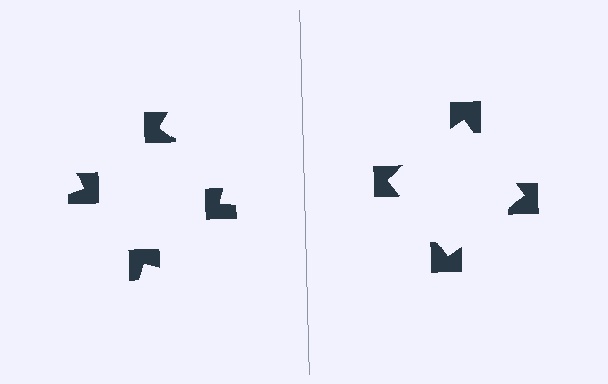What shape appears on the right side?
An illusory square.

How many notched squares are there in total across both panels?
8 — 4 on each side.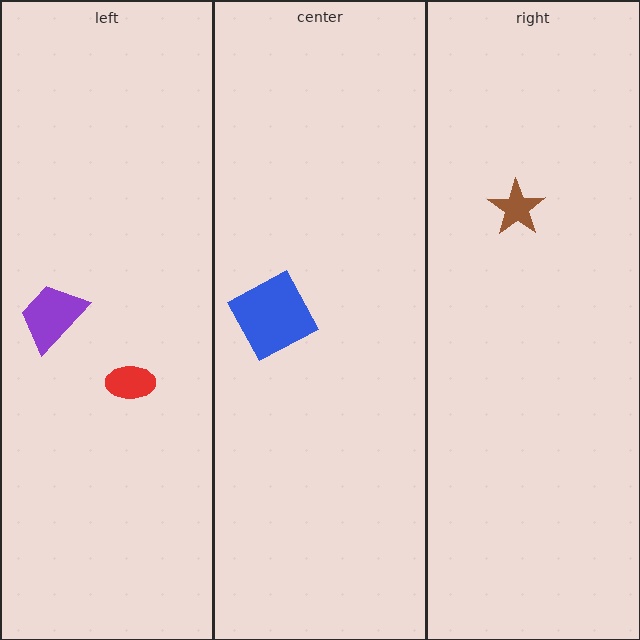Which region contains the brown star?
The right region.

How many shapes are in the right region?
1.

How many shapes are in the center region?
1.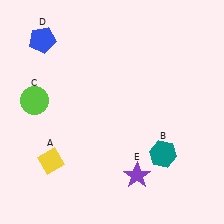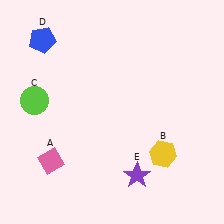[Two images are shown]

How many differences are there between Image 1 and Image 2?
There are 2 differences between the two images.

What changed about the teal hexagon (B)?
In Image 1, B is teal. In Image 2, it changed to yellow.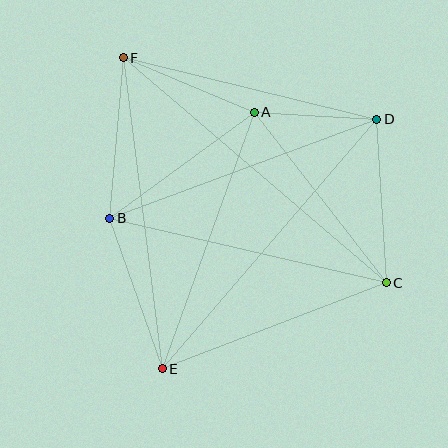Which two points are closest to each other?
Points A and D are closest to each other.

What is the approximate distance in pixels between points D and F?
The distance between D and F is approximately 261 pixels.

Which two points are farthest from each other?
Points C and F are farthest from each other.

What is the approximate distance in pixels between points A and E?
The distance between A and E is approximately 273 pixels.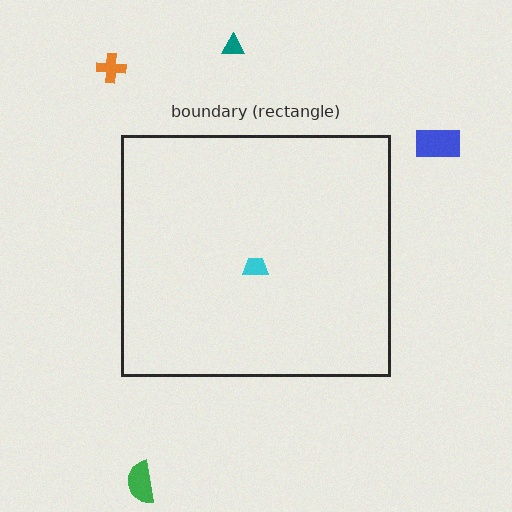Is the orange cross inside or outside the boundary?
Outside.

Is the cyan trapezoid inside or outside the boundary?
Inside.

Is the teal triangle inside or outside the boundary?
Outside.